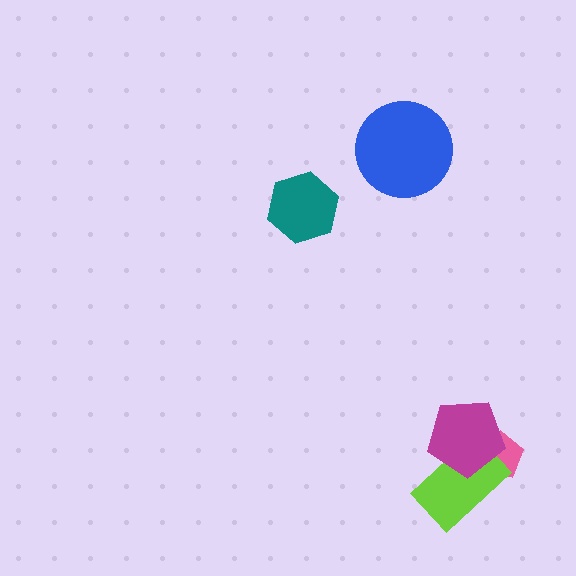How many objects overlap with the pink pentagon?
2 objects overlap with the pink pentagon.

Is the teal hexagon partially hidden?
No, no other shape covers it.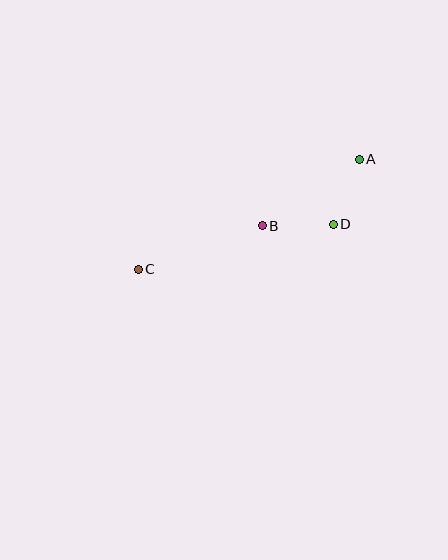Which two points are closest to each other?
Points A and D are closest to each other.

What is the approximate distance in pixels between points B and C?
The distance between B and C is approximately 132 pixels.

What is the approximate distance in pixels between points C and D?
The distance between C and D is approximately 200 pixels.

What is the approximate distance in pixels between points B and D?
The distance between B and D is approximately 71 pixels.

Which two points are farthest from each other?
Points A and C are farthest from each other.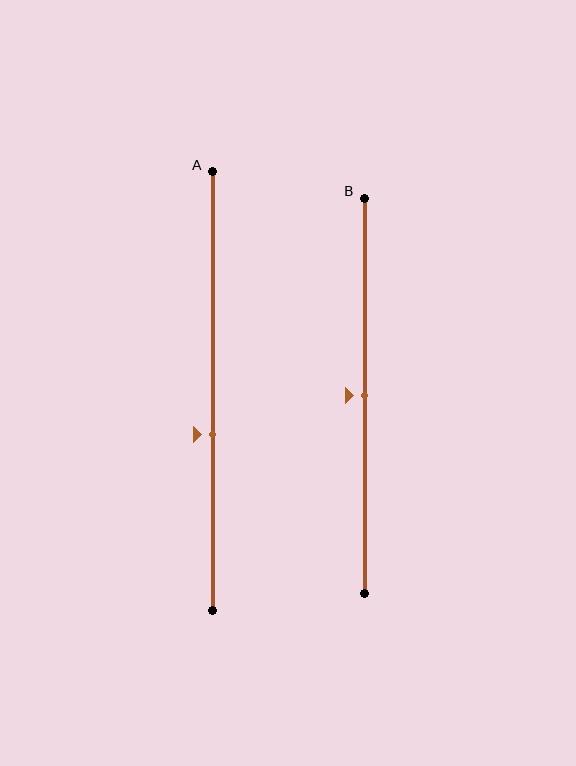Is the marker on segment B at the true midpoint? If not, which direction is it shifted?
Yes, the marker on segment B is at the true midpoint.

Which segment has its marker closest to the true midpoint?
Segment B has its marker closest to the true midpoint.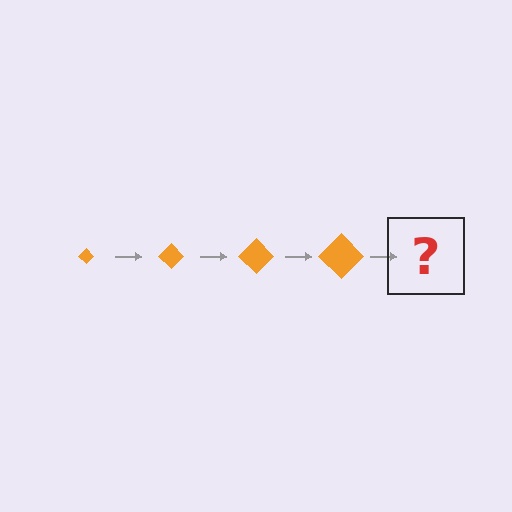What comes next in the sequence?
The next element should be an orange diamond, larger than the previous one.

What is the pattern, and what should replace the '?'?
The pattern is that the diamond gets progressively larger each step. The '?' should be an orange diamond, larger than the previous one.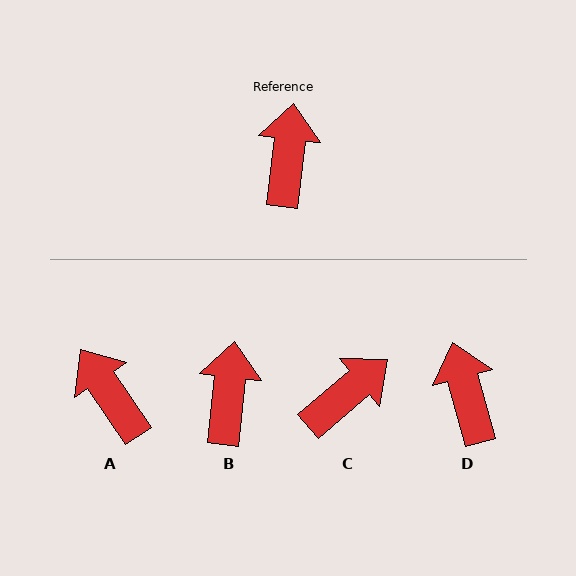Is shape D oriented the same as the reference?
No, it is off by about 22 degrees.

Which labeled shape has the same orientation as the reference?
B.